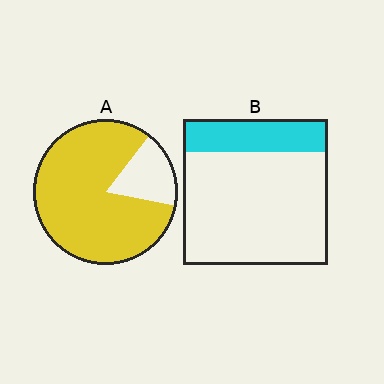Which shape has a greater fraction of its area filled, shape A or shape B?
Shape A.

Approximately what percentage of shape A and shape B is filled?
A is approximately 85% and B is approximately 25%.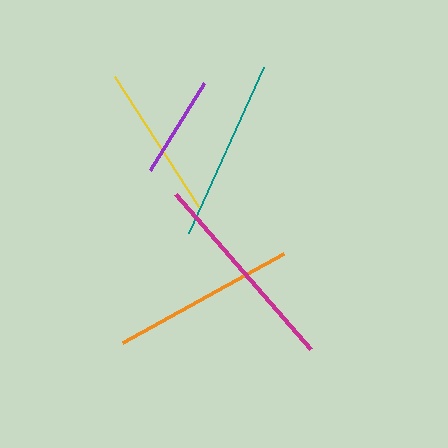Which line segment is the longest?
The magenta line is the longest at approximately 205 pixels.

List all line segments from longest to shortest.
From longest to shortest: magenta, orange, teal, yellow, purple.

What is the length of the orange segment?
The orange segment is approximately 183 pixels long.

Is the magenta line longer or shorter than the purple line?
The magenta line is longer than the purple line.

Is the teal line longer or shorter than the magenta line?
The magenta line is longer than the teal line.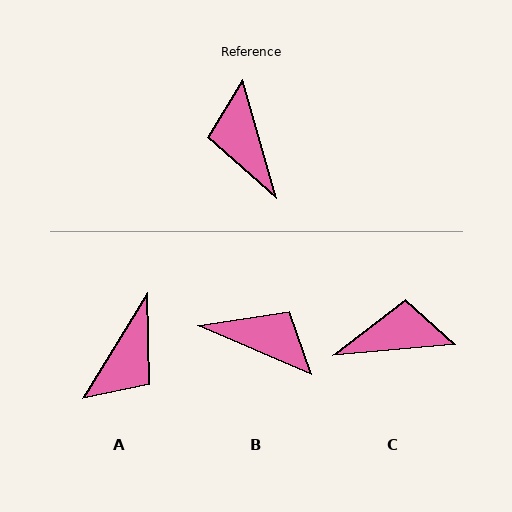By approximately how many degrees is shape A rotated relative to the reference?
Approximately 132 degrees counter-clockwise.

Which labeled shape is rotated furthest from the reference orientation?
A, about 132 degrees away.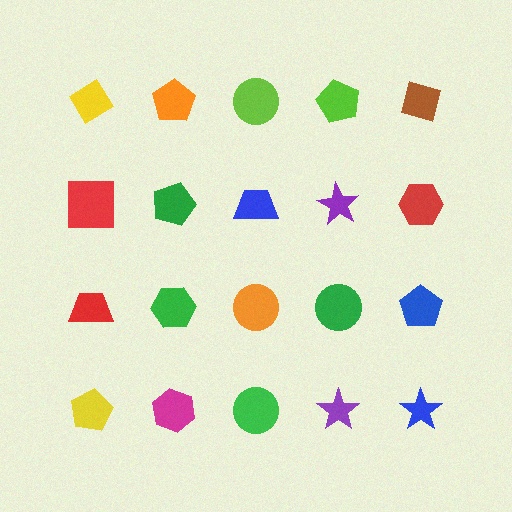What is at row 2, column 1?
A red square.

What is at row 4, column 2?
A magenta hexagon.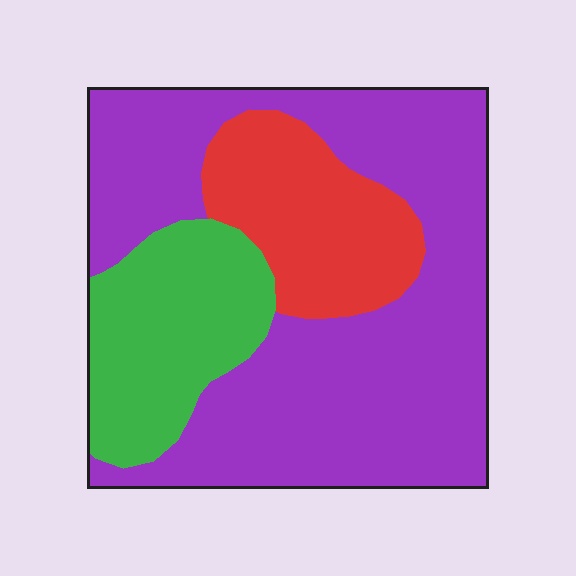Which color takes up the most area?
Purple, at roughly 60%.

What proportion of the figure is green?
Green takes up about one fifth (1/5) of the figure.